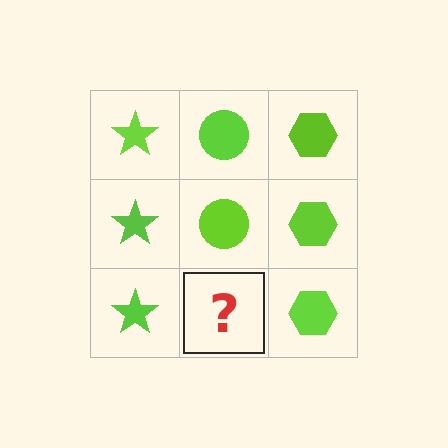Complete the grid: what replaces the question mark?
The question mark should be replaced with a lime circle.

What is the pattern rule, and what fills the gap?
The rule is that each column has a consistent shape. The gap should be filled with a lime circle.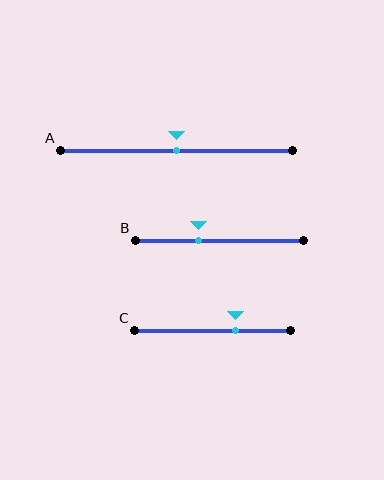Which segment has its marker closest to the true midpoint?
Segment A has its marker closest to the true midpoint.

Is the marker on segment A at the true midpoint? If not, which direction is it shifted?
Yes, the marker on segment A is at the true midpoint.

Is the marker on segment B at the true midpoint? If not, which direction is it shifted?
No, the marker on segment B is shifted to the left by about 12% of the segment length.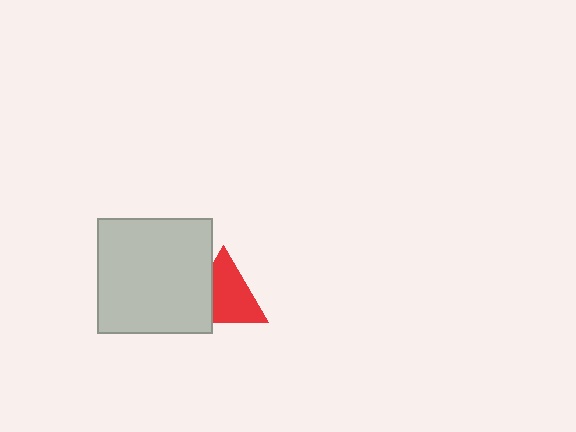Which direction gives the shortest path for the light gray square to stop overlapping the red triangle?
Moving left gives the shortest separation.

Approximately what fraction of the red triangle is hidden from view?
Roughly 31% of the red triangle is hidden behind the light gray square.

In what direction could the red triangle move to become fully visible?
The red triangle could move right. That would shift it out from behind the light gray square entirely.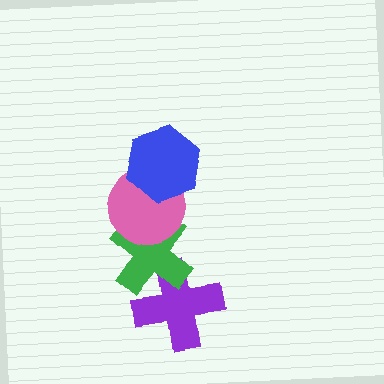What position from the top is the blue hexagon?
The blue hexagon is 1st from the top.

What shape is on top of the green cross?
The pink circle is on top of the green cross.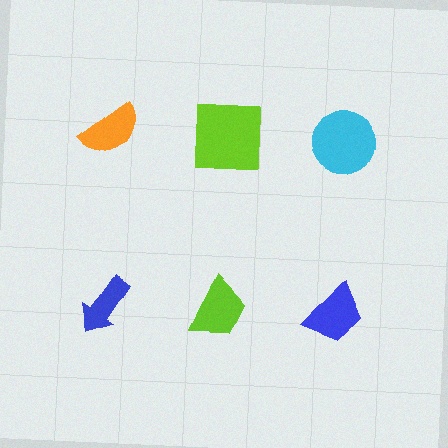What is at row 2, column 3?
A blue trapezoid.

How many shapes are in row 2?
3 shapes.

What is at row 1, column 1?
An orange semicircle.